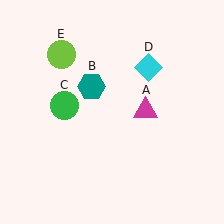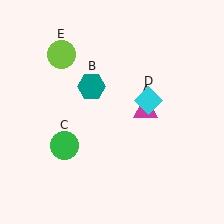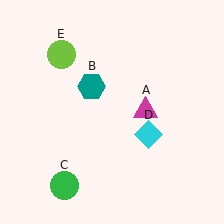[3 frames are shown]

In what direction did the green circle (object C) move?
The green circle (object C) moved down.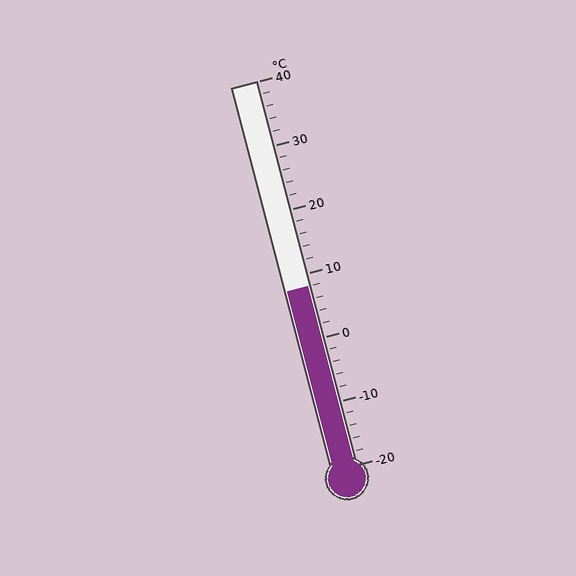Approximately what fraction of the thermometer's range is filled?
The thermometer is filled to approximately 45% of its range.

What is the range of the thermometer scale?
The thermometer scale ranges from -20°C to 40°C.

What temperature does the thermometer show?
The thermometer shows approximately 8°C.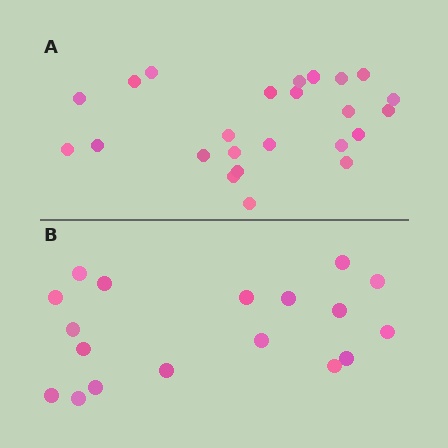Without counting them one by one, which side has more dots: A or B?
Region A (the top region) has more dots.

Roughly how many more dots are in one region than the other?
Region A has about 6 more dots than region B.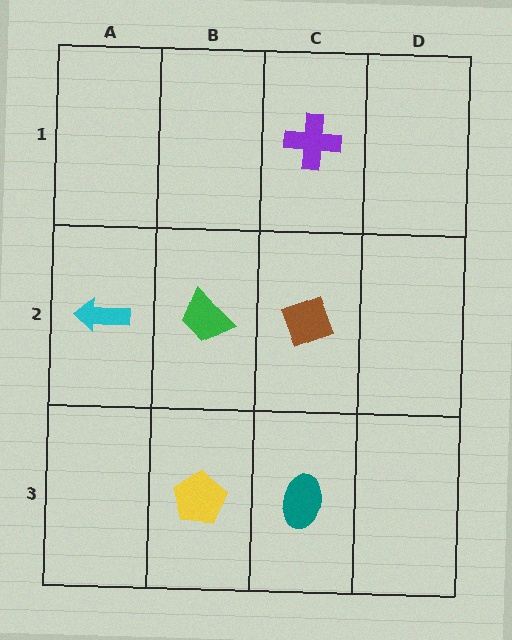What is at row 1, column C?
A purple cross.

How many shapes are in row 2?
3 shapes.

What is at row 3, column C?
A teal ellipse.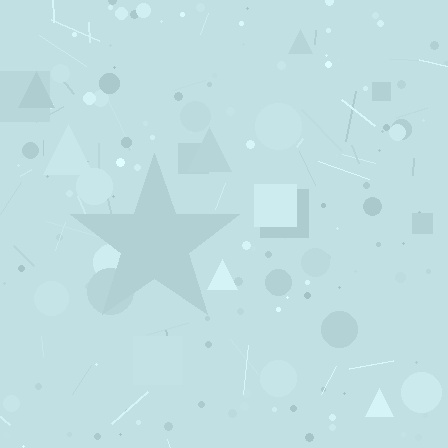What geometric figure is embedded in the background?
A star is embedded in the background.